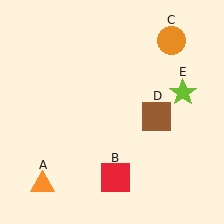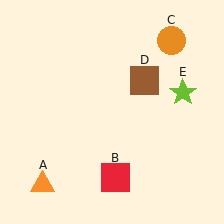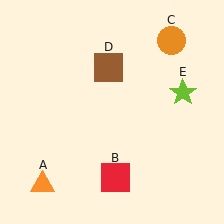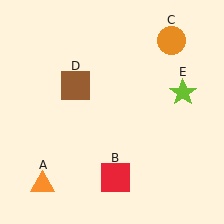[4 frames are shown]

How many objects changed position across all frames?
1 object changed position: brown square (object D).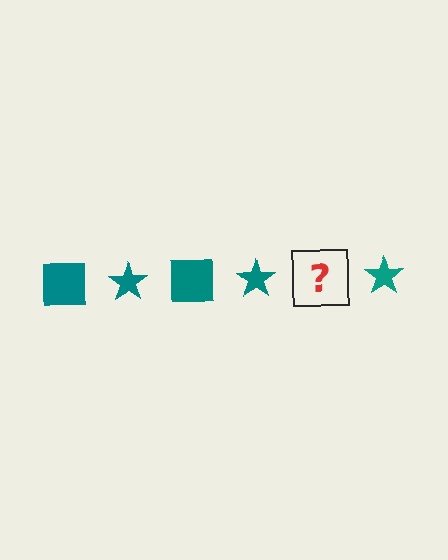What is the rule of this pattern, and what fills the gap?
The rule is that the pattern cycles through square, star shapes in teal. The gap should be filled with a teal square.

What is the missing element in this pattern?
The missing element is a teal square.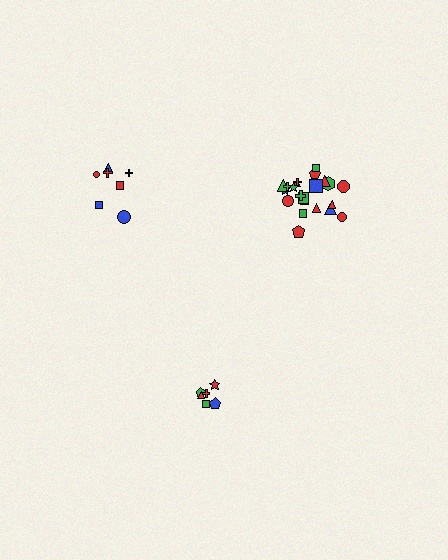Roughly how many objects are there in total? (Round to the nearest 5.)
Roughly 35 objects in total.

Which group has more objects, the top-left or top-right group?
The top-right group.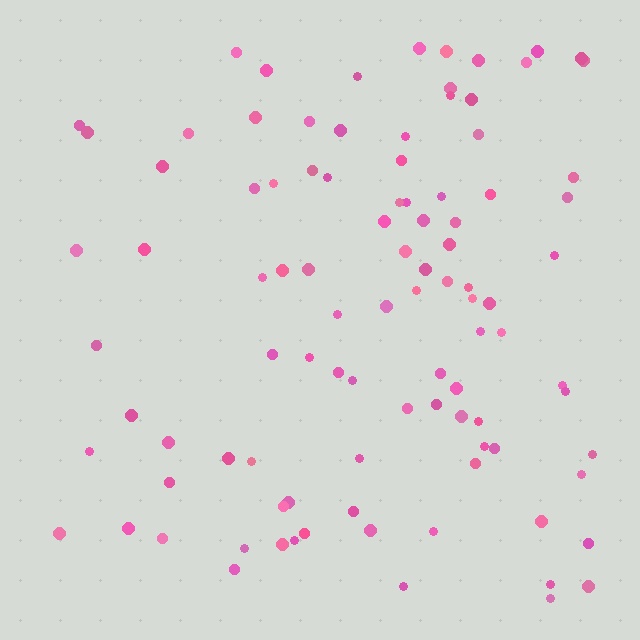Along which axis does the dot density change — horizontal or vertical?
Horizontal.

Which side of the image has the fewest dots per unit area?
The left.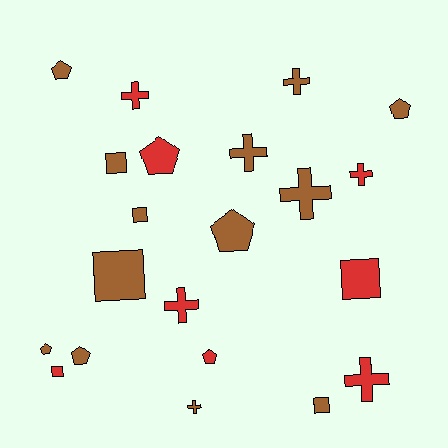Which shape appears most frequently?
Cross, with 8 objects.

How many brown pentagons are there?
There are 5 brown pentagons.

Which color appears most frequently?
Brown, with 13 objects.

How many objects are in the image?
There are 21 objects.